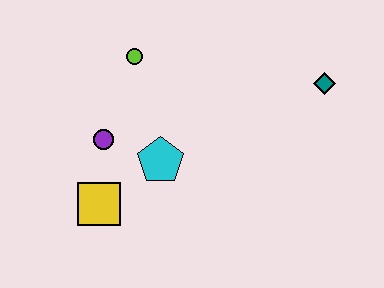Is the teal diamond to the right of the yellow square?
Yes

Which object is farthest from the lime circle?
The teal diamond is farthest from the lime circle.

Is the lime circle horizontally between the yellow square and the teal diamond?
Yes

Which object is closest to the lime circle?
The purple circle is closest to the lime circle.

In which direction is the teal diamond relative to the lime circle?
The teal diamond is to the right of the lime circle.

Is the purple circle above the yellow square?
Yes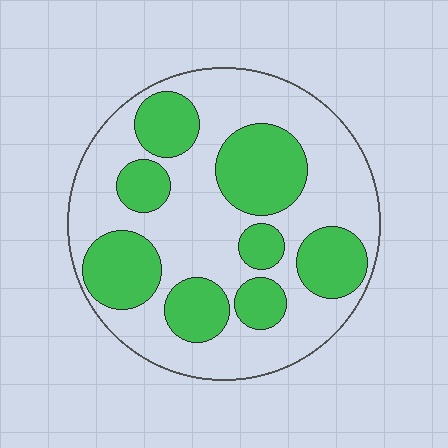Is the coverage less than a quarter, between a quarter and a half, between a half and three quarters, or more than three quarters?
Between a quarter and a half.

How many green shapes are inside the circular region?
8.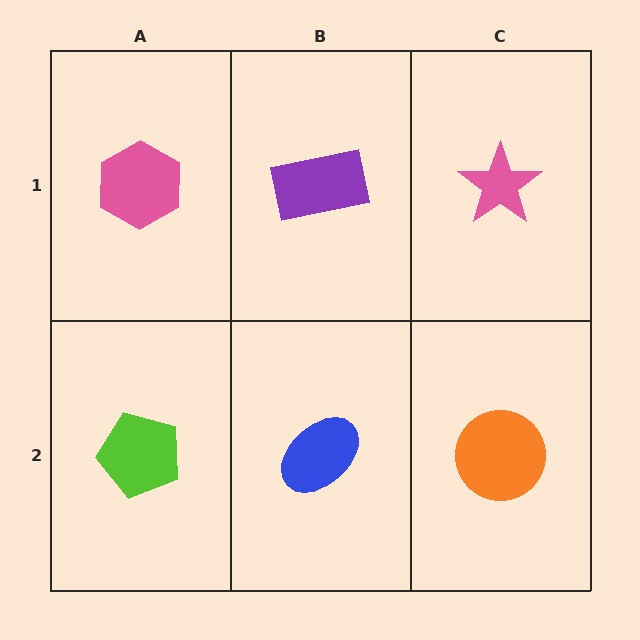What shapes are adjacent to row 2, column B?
A purple rectangle (row 1, column B), a lime pentagon (row 2, column A), an orange circle (row 2, column C).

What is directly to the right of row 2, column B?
An orange circle.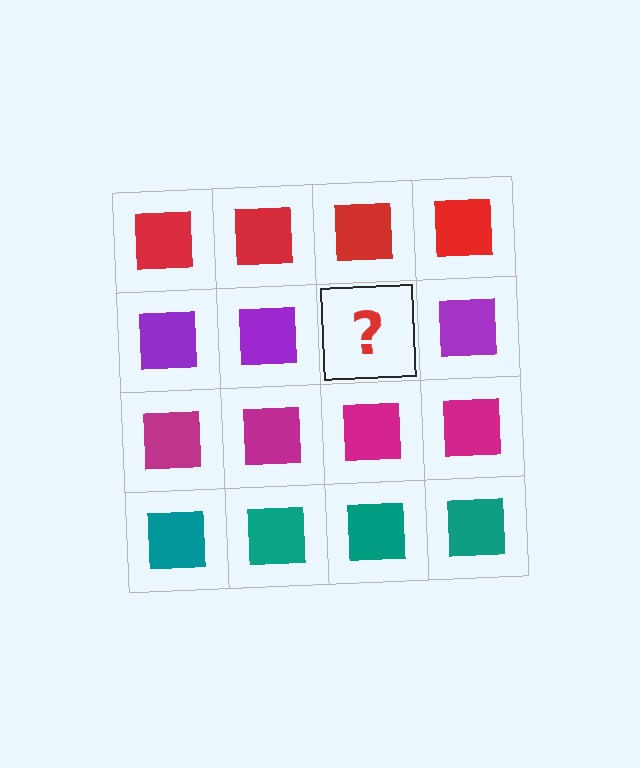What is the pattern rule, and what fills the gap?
The rule is that each row has a consistent color. The gap should be filled with a purple square.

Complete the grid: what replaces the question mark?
The question mark should be replaced with a purple square.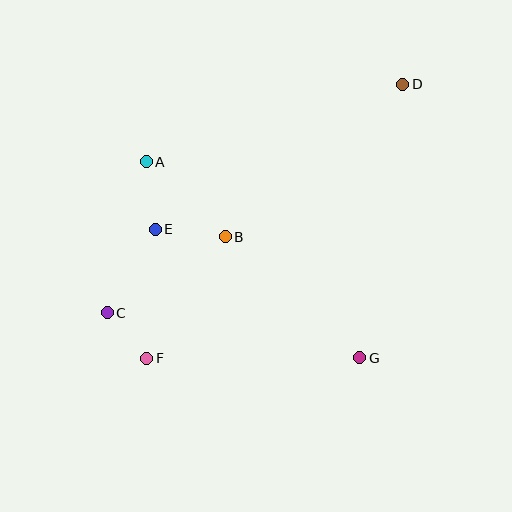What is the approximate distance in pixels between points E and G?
The distance between E and G is approximately 242 pixels.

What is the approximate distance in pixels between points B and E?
The distance between B and E is approximately 71 pixels.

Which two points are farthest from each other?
Points D and F are farthest from each other.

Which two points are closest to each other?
Points C and F are closest to each other.